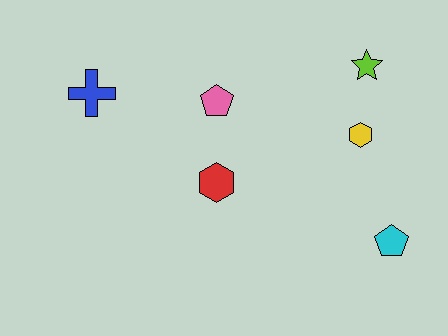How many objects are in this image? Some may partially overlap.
There are 6 objects.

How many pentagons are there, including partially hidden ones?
There are 2 pentagons.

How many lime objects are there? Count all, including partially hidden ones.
There is 1 lime object.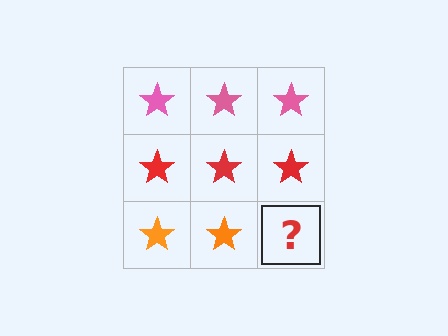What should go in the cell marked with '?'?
The missing cell should contain an orange star.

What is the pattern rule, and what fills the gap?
The rule is that each row has a consistent color. The gap should be filled with an orange star.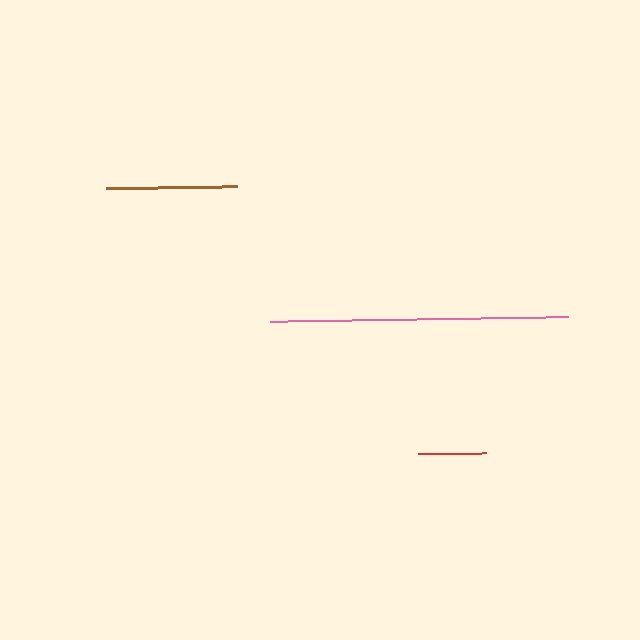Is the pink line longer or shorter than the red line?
The pink line is longer than the red line.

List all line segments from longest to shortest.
From longest to shortest: pink, brown, red.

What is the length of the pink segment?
The pink segment is approximately 298 pixels long.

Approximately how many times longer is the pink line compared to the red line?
The pink line is approximately 4.3 times the length of the red line.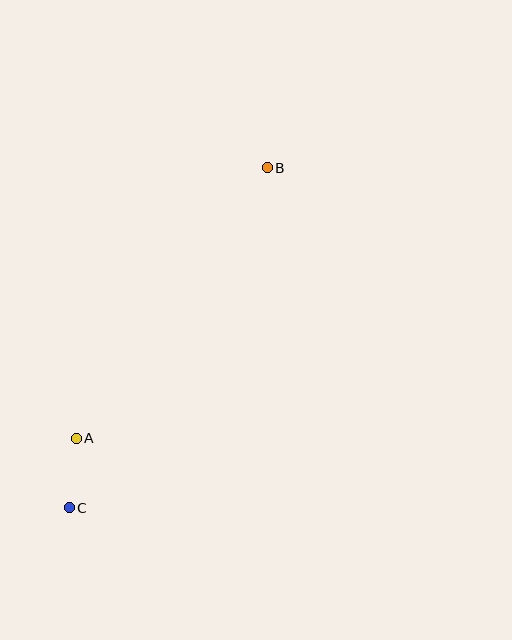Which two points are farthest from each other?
Points B and C are farthest from each other.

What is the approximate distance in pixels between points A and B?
The distance between A and B is approximately 331 pixels.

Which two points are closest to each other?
Points A and C are closest to each other.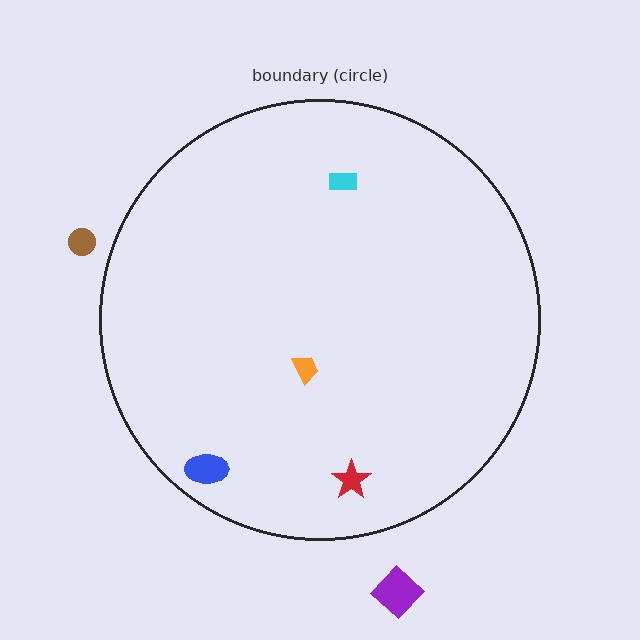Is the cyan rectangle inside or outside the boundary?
Inside.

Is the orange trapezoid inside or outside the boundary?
Inside.